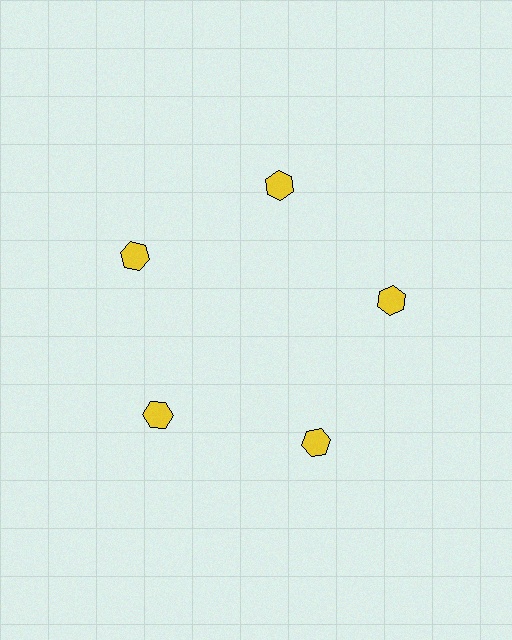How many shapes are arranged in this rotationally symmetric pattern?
There are 5 shapes, arranged in 5 groups of 1.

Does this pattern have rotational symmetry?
Yes, this pattern has 5-fold rotational symmetry. It looks the same after rotating 72 degrees around the center.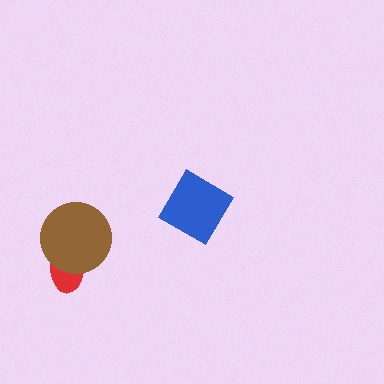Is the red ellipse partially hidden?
Yes, it is partially covered by another shape.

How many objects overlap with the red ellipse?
1 object overlaps with the red ellipse.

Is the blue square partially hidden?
No, no other shape covers it.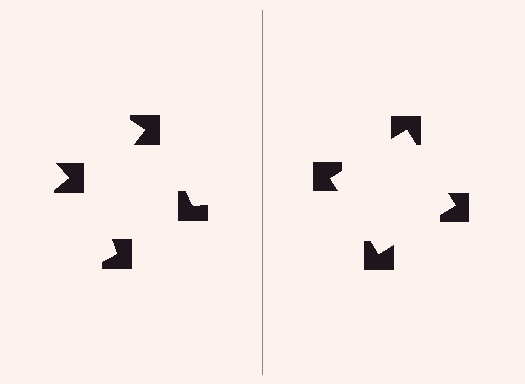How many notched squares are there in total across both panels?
8 — 4 on each side.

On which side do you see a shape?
An illusory square appears on the right side. On the left side the wedge cuts are rotated, so no coherent shape forms.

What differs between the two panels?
The notched squares are positioned identically on both sides; only the wedge orientations differ. On the right they align to a square; on the left they are misaligned.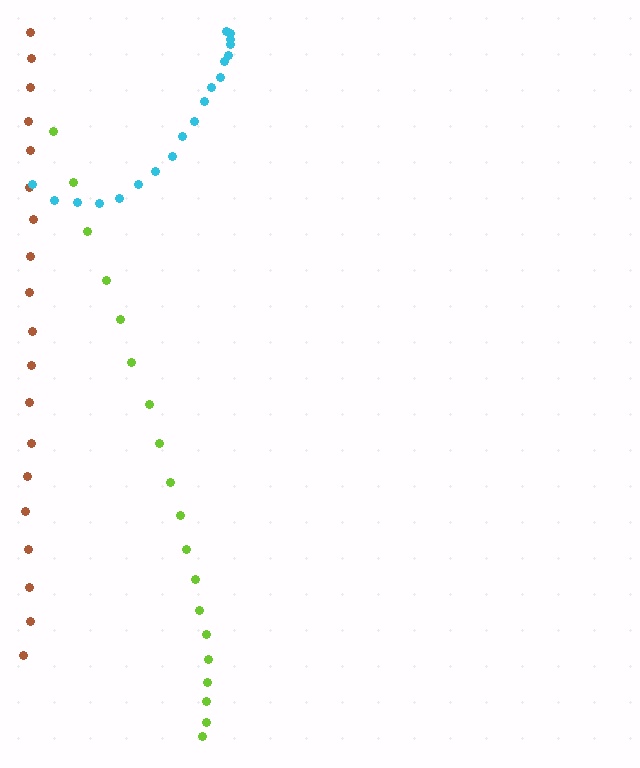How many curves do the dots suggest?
There are 3 distinct paths.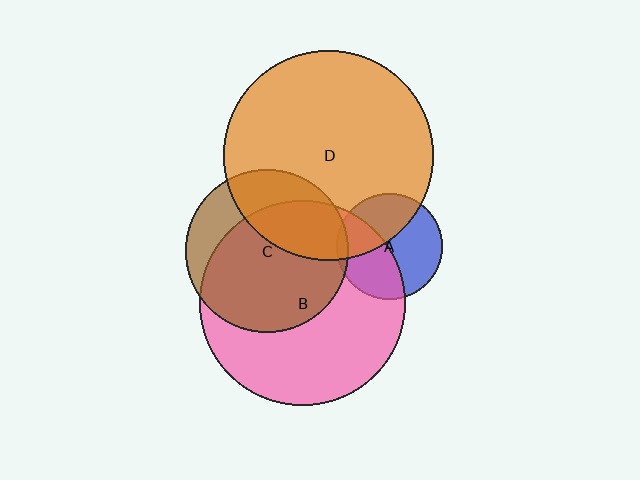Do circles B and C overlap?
Yes.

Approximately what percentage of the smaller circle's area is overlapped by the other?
Approximately 70%.